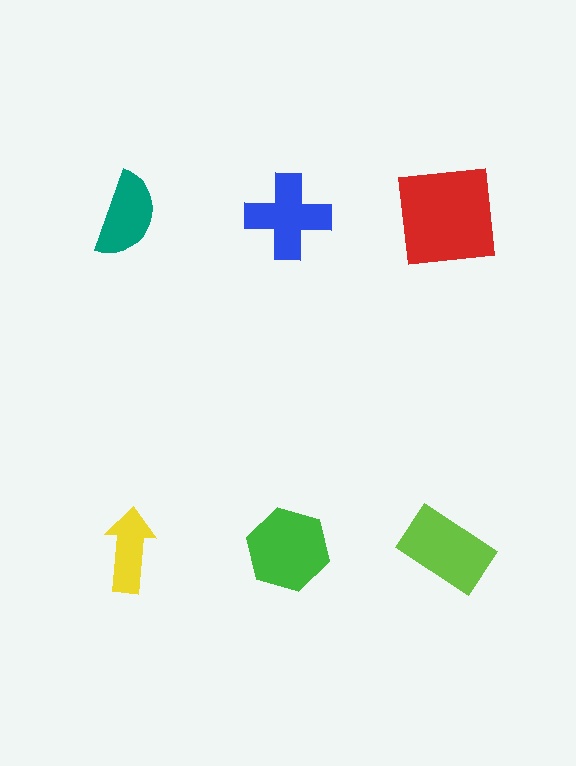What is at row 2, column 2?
A green hexagon.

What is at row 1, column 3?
A red square.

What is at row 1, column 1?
A teal semicircle.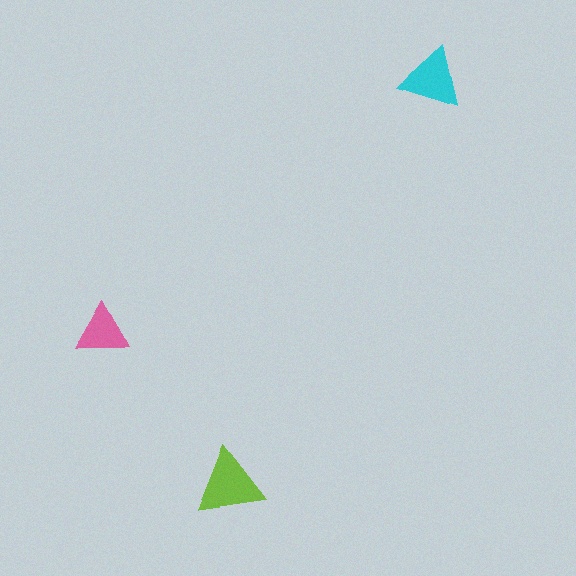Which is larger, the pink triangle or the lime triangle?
The lime one.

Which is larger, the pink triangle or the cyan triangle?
The cyan one.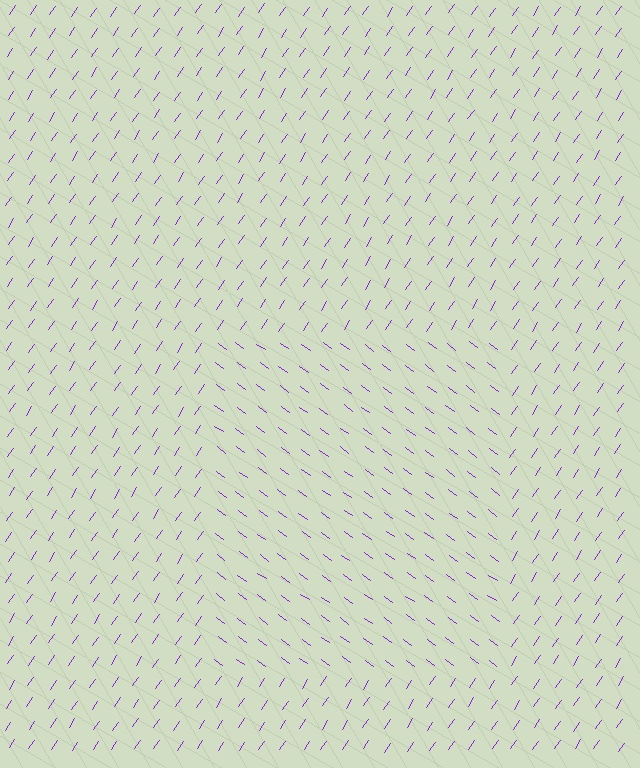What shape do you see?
I see a rectangle.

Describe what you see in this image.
The image is filled with small purple line segments. A rectangle region in the image has lines oriented differently from the surrounding lines, creating a visible texture boundary.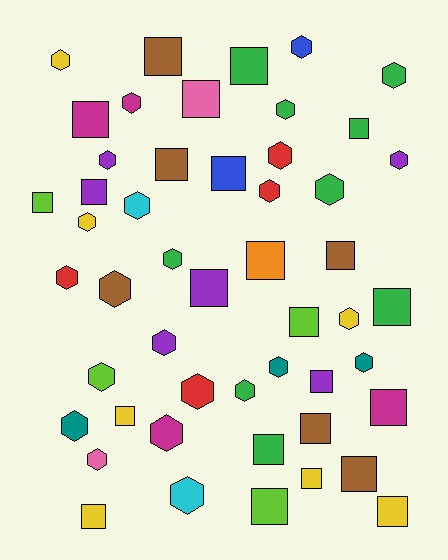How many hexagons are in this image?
There are 26 hexagons.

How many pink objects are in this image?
There are 2 pink objects.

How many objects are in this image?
There are 50 objects.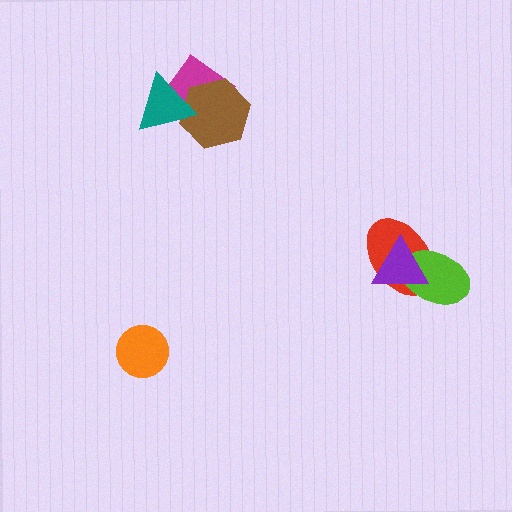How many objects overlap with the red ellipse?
2 objects overlap with the red ellipse.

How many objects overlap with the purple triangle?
2 objects overlap with the purple triangle.